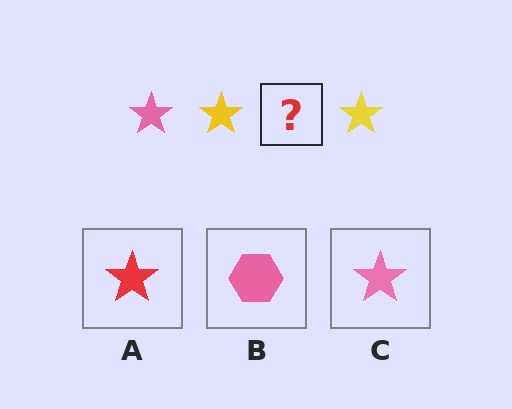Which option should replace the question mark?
Option C.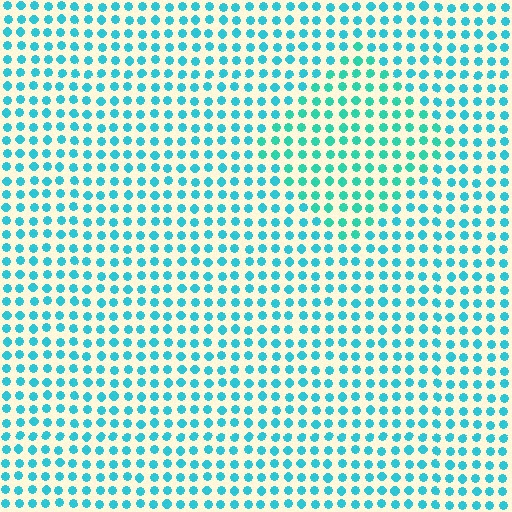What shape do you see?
I see a diamond.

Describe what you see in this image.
The image is filled with small cyan elements in a uniform arrangement. A diamond-shaped region is visible where the elements are tinted to a slightly different hue, forming a subtle color boundary.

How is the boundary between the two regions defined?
The boundary is defined purely by a slight shift in hue (about 20 degrees). Spacing, size, and orientation are identical on both sides.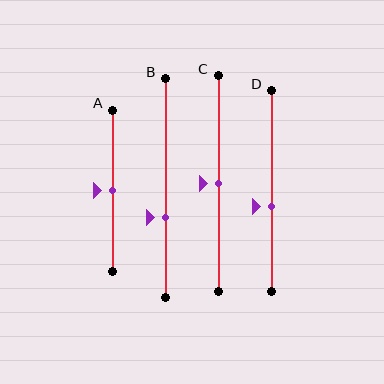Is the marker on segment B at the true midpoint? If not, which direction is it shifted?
No, the marker on segment B is shifted downward by about 13% of the segment length.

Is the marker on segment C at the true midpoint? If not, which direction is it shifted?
Yes, the marker on segment C is at the true midpoint.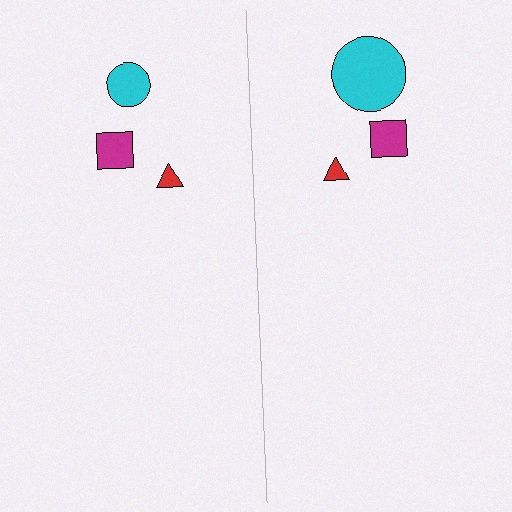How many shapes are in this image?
There are 6 shapes in this image.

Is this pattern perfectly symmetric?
No, the pattern is not perfectly symmetric. The cyan circle on the right side has a different size than its mirror counterpart.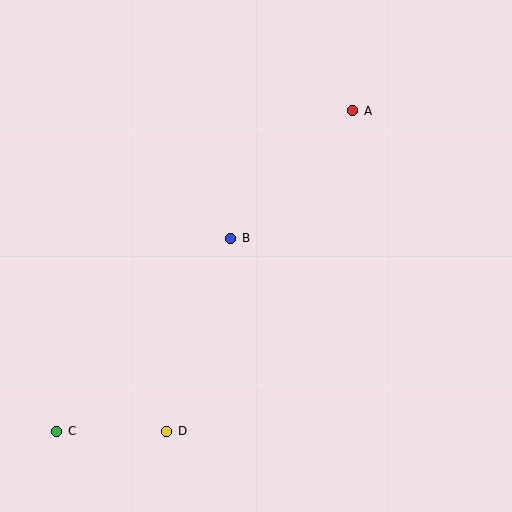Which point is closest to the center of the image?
Point B at (231, 238) is closest to the center.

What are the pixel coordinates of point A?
Point A is at (353, 111).